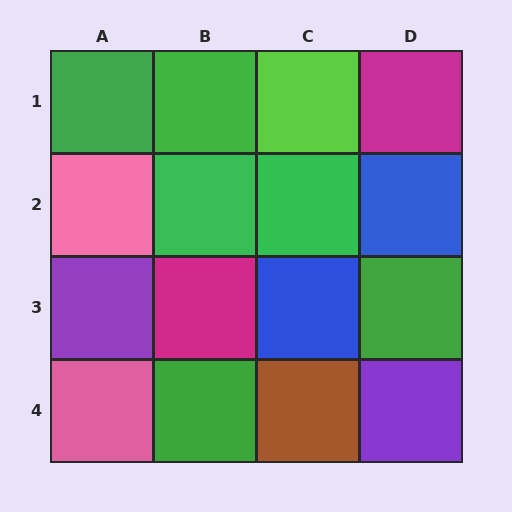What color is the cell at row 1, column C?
Lime.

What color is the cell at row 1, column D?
Magenta.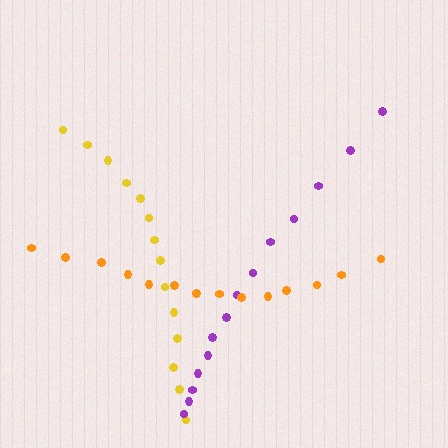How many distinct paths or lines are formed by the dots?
There are 3 distinct paths.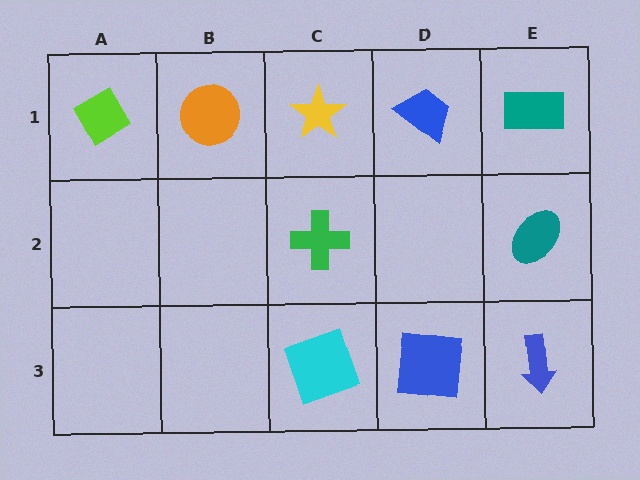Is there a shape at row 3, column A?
No, that cell is empty.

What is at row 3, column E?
A blue arrow.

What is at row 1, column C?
A yellow star.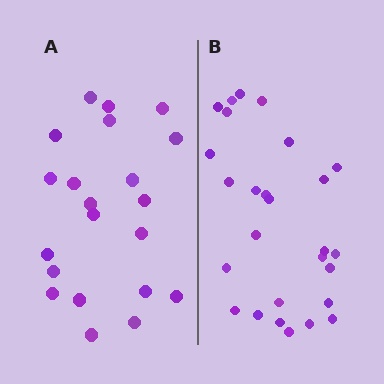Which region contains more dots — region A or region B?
Region B (the right region) has more dots.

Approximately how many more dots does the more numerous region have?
Region B has about 6 more dots than region A.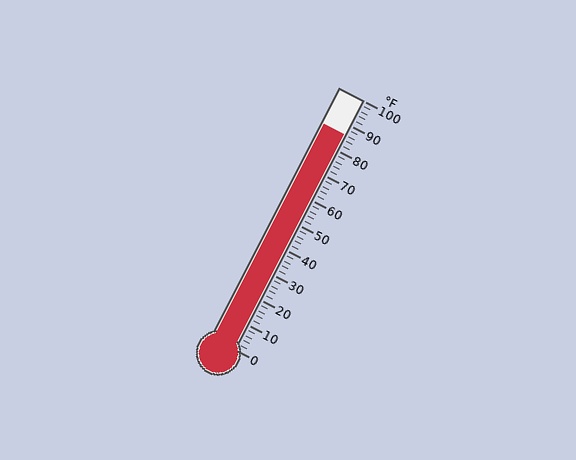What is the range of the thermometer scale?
The thermometer scale ranges from 0°F to 100°F.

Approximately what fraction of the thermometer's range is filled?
The thermometer is filled to approximately 85% of its range.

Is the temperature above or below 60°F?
The temperature is above 60°F.